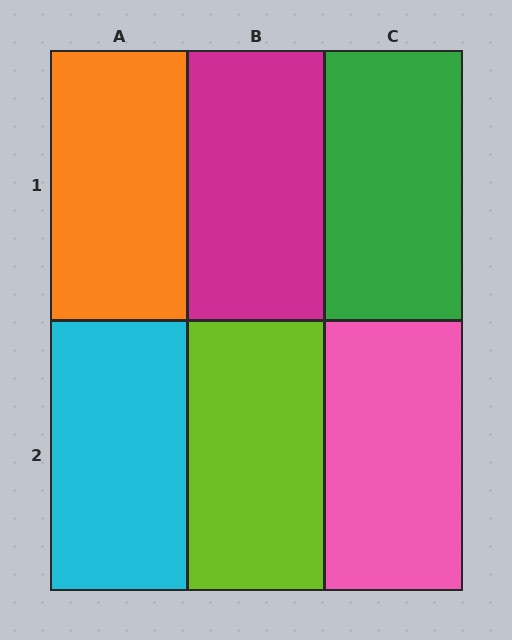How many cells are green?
1 cell is green.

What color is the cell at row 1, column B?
Magenta.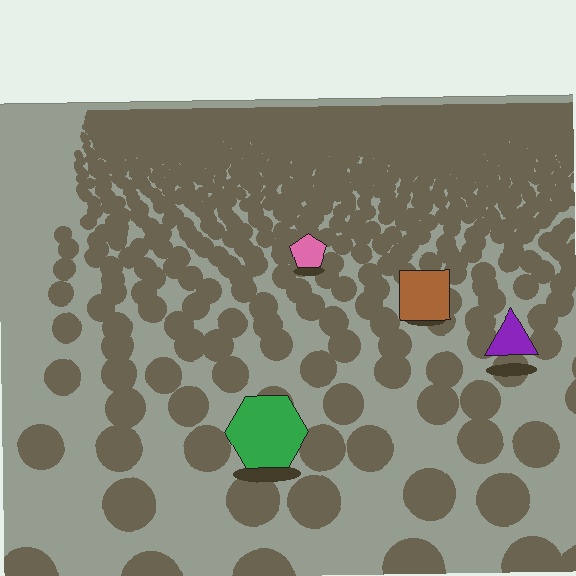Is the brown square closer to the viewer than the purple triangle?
No. The purple triangle is closer — you can tell from the texture gradient: the ground texture is coarser near it.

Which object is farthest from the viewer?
The pink pentagon is farthest from the viewer. It appears smaller and the ground texture around it is denser.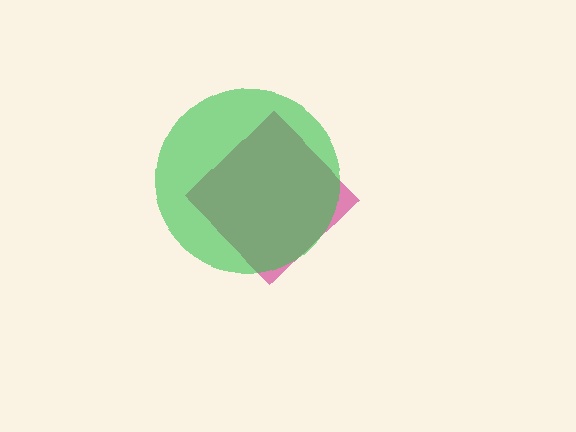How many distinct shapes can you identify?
There are 2 distinct shapes: a magenta diamond, a green circle.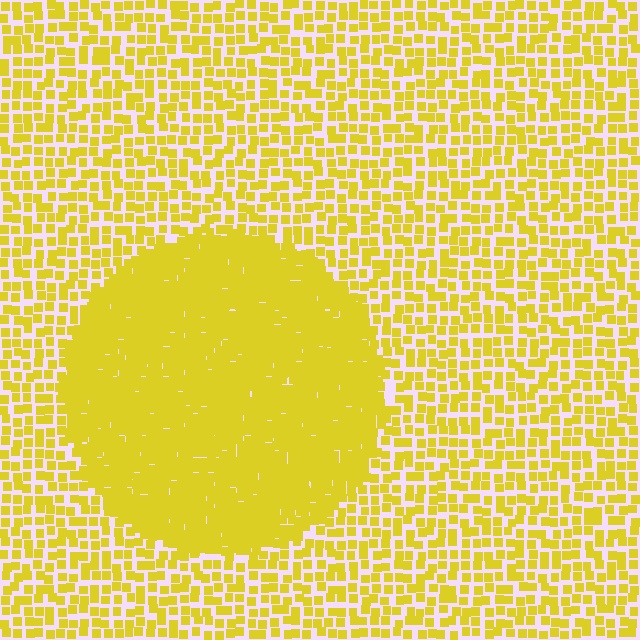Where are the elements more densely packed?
The elements are more densely packed inside the circle boundary.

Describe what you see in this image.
The image contains small yellow elements arranged at two different densities. A circle-shaped region is visible where the elements are more densely packed than the surrounding area.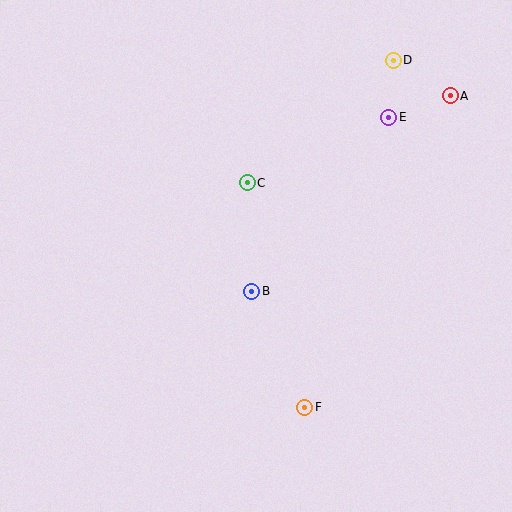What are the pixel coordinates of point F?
Point F is at (305, 407).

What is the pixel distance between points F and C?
The distance between F and C is 232 pixels.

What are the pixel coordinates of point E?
Point E is at (389, 117).